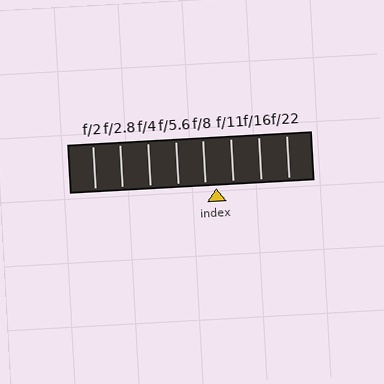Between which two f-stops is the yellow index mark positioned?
The index mark is between f/8 and f/11.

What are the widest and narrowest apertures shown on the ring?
The widest aperture shown is f/2 and the narrowest is f/22.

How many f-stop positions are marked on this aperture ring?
There are 8 f-stop positions marked.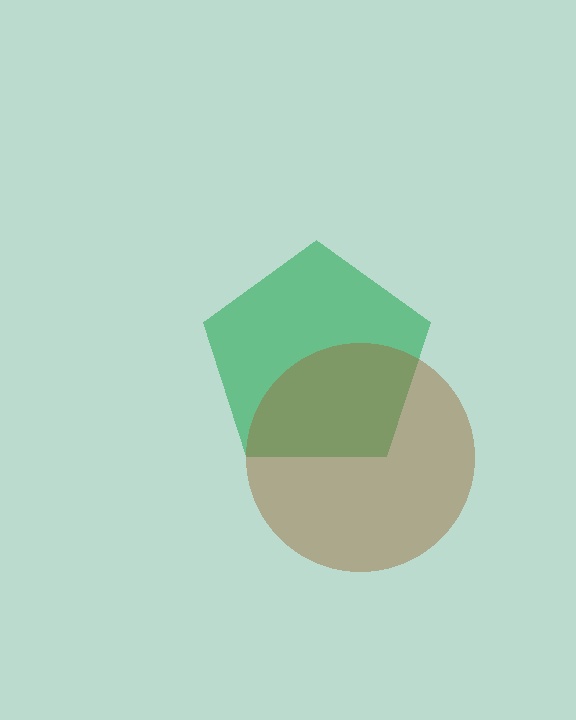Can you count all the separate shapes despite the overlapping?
Yes, there are 2 separate shapes.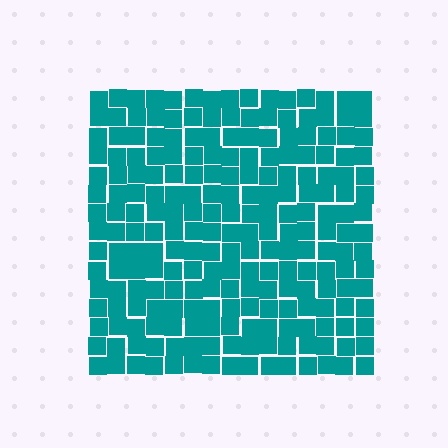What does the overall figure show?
The overall figure shows a square.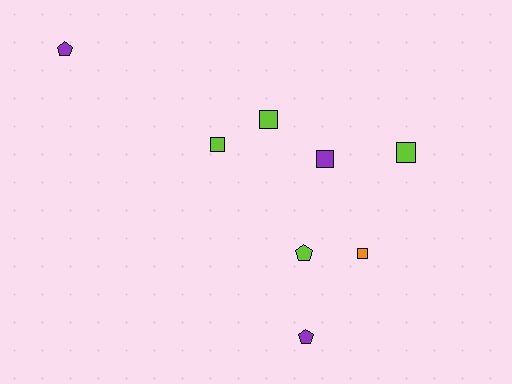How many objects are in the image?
There are 8 objects.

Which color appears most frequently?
Lime, with 4 objects.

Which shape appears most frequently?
Square, with 5 objects.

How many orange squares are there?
There is 1 orange square.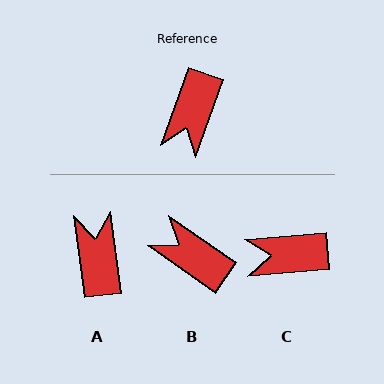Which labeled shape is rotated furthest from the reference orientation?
A, about 153 degrees away.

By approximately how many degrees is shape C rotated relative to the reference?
Approximately 66 degrees clockwise.